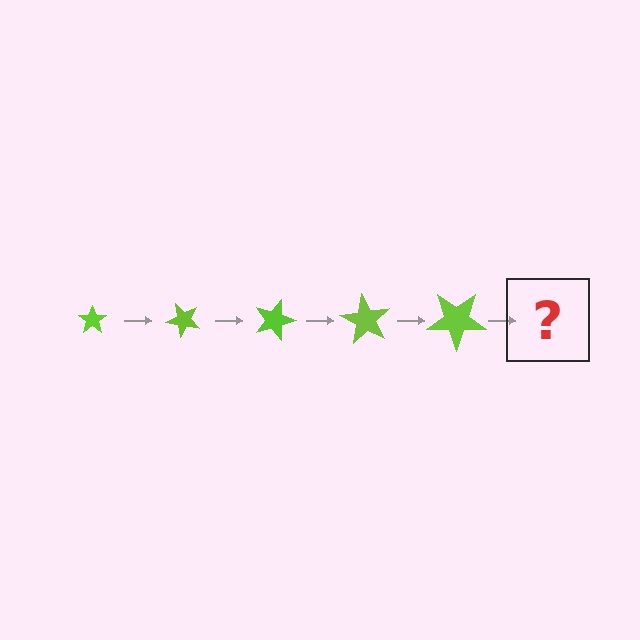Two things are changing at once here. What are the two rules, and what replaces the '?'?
The two rules are that the star grows larger each step and it rotates 45 degrees each step. The '?' should be a star, larger than the previous one and rotated 225 degrees from the start.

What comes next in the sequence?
The next element should be a star, larger than the previous one and rotated 225 degrees from the start.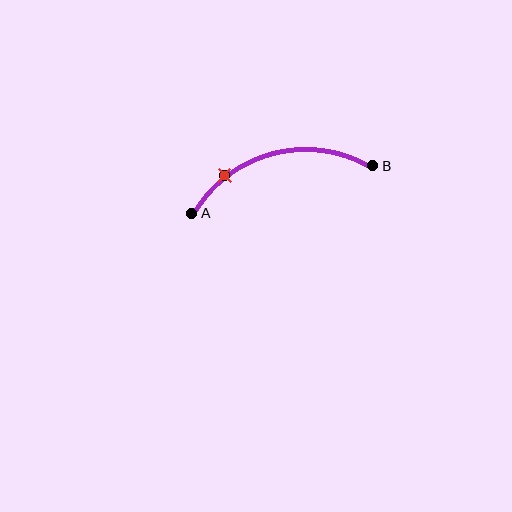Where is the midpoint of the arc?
The arc midpoint is the point on the curve farthest from the straight line joining A and B. It sits above that line.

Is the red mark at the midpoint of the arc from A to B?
No. The red mark lies on the arc but is closer to endpoint A. The arc midpoint would be at the point on the curve equidistant along the arc from both A and B.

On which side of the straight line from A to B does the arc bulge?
The arc bulges above the straight line connecting A and B.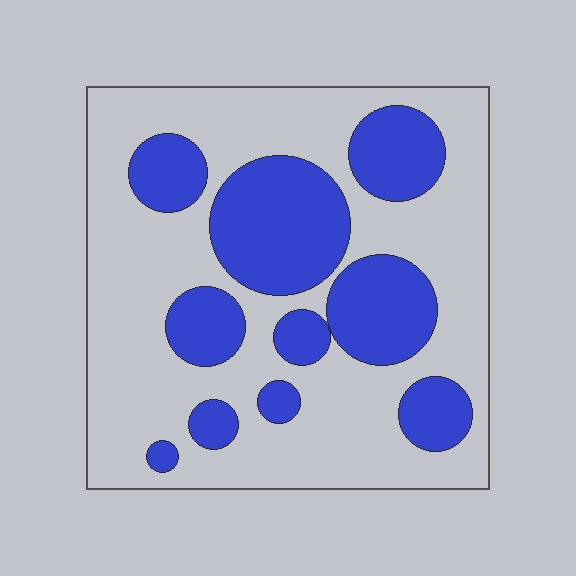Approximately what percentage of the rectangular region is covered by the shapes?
Approximately 35%.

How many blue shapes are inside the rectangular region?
10.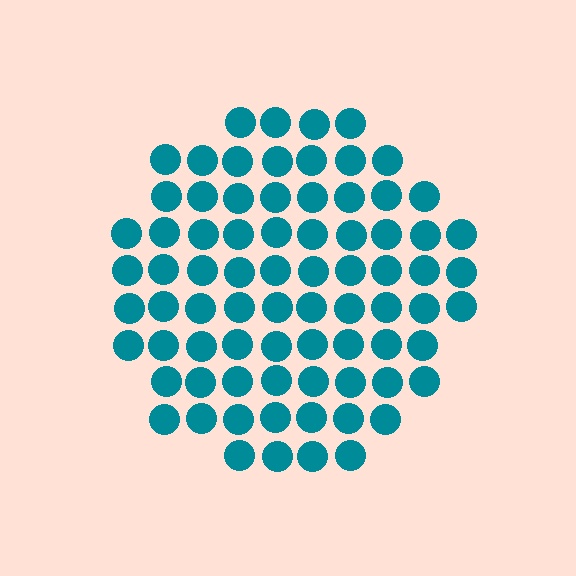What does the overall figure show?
The overall figure shows a circle.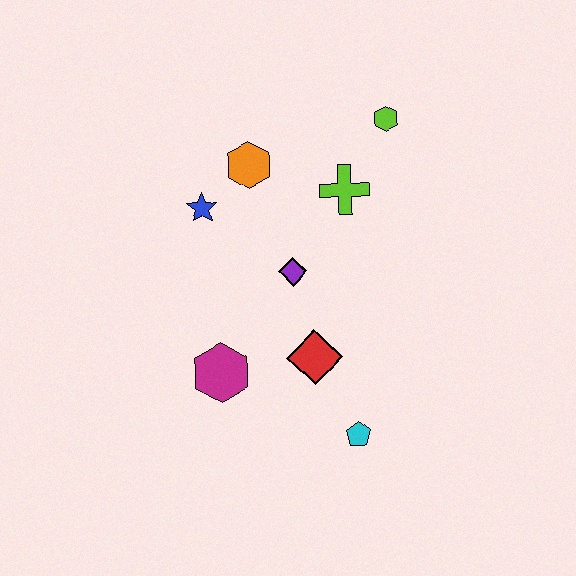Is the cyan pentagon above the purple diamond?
No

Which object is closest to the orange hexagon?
The blue star is closest to the orange hexagon.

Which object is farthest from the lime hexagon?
The cyan pentagon is farthest from the lime hexagon.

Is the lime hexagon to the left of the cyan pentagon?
No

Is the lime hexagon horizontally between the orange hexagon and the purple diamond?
No